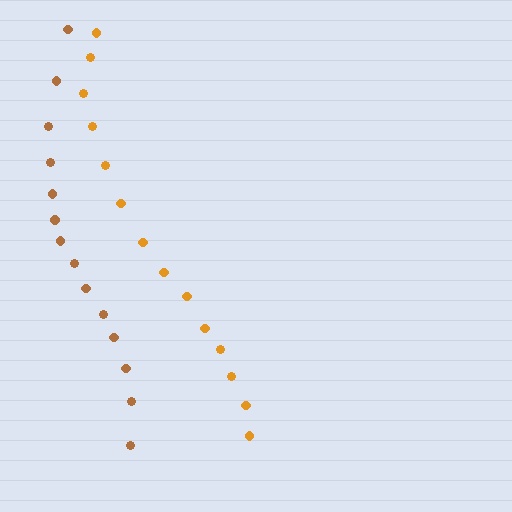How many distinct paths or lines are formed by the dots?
There are 2 distinct paths.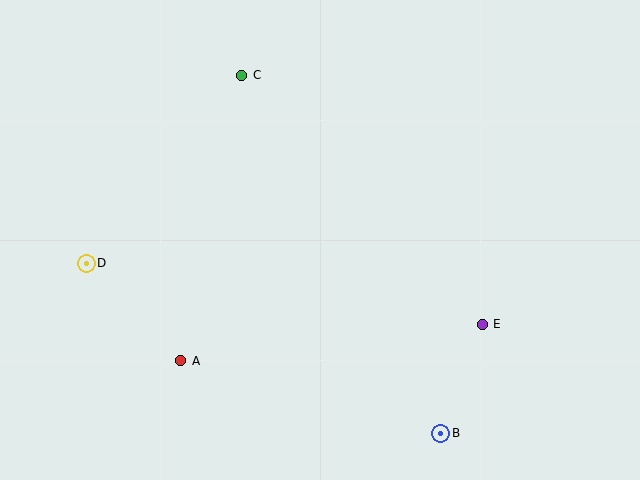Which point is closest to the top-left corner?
Point C is closest to the top-left corner.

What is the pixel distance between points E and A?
The distance between E and A is 304 pixels.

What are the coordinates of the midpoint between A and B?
The midpoint between A and B is at (311, 397).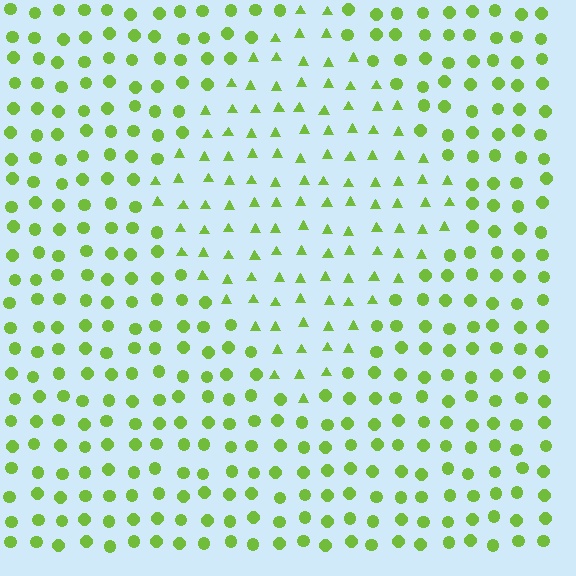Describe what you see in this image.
The image is filled with small lime elements arranged in a uniform grid. A diamond-shaped region contains triangles, while the surrounding area contains circles. The boundary is defined purely by the change in element shape.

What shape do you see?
I see a diamond.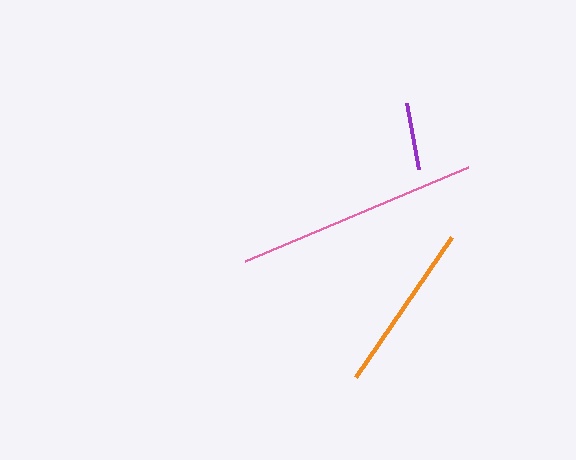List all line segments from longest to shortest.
From longest to shortest: pink, orange, purple.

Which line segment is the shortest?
The purple line is the shortest at approximately 67 pixels.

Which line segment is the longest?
The pink line is the longest at approximately 243 pixels.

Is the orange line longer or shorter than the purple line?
The orange line is longer than the purple line.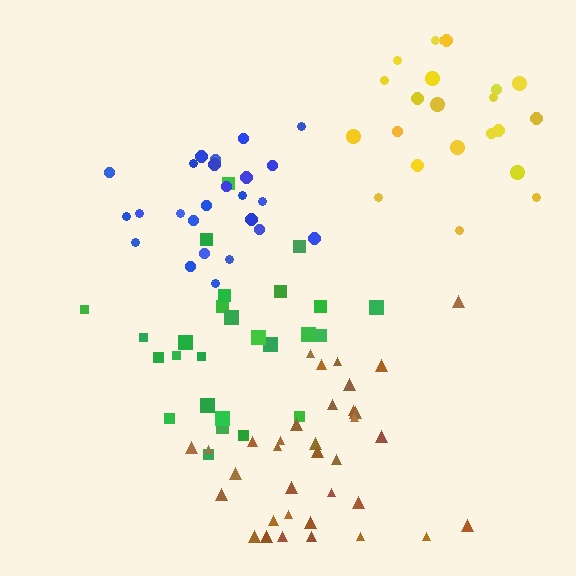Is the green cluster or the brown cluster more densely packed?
Brown.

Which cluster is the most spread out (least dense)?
Green.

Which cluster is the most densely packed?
Blue.